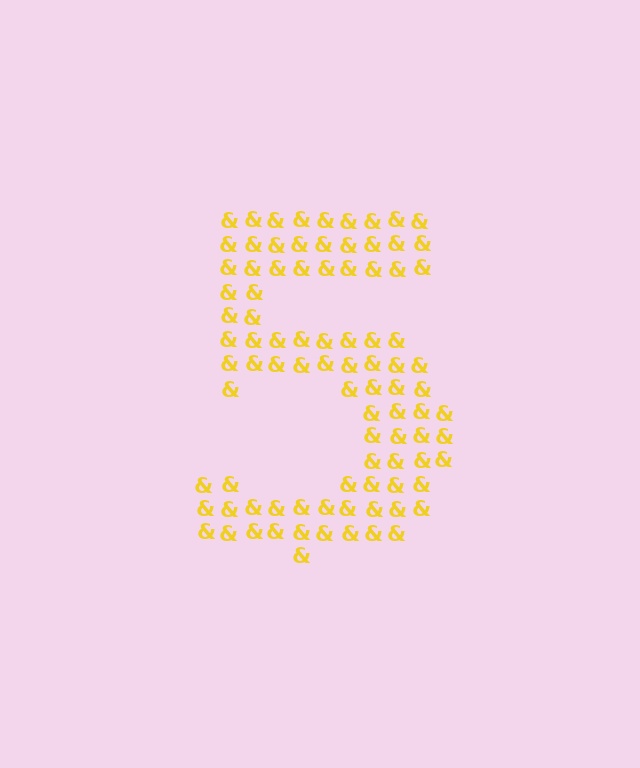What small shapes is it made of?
It is made of small ampersands.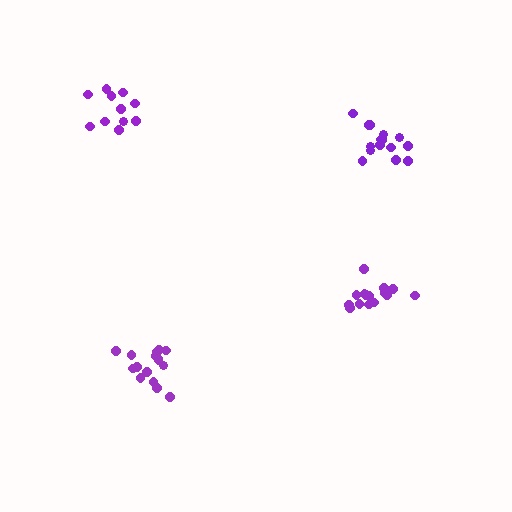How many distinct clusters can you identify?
There are 4 distinct clusters.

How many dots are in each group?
Group 1: 16 dots, Group 2: 11 dots, Group 3: 15 dots, Group 4: 15 dots (57 total).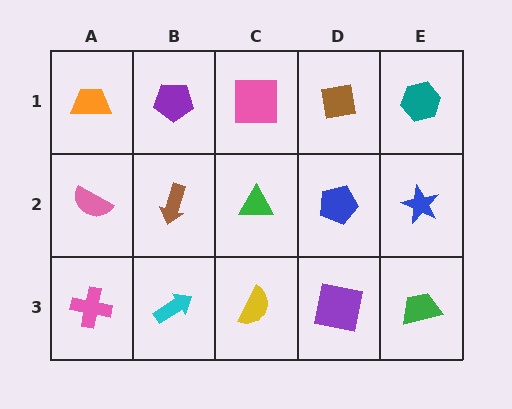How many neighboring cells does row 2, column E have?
3.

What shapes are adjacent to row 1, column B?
A brown arrow (row 2, column B), an orange trapezoid (row 1, column A), a pink square (row 1, column C).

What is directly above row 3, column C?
A green triangle.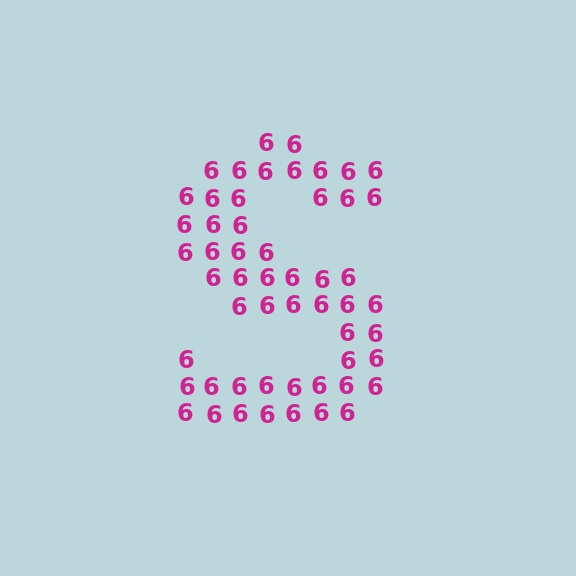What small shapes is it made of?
It is made of small digit 6's.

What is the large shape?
The large shape is the letter S.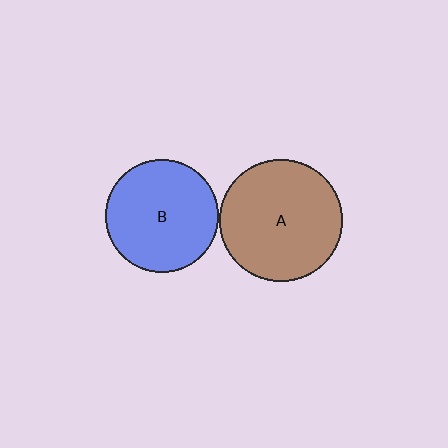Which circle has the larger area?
Circle A (brown).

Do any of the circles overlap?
No, none of the circles overlap.